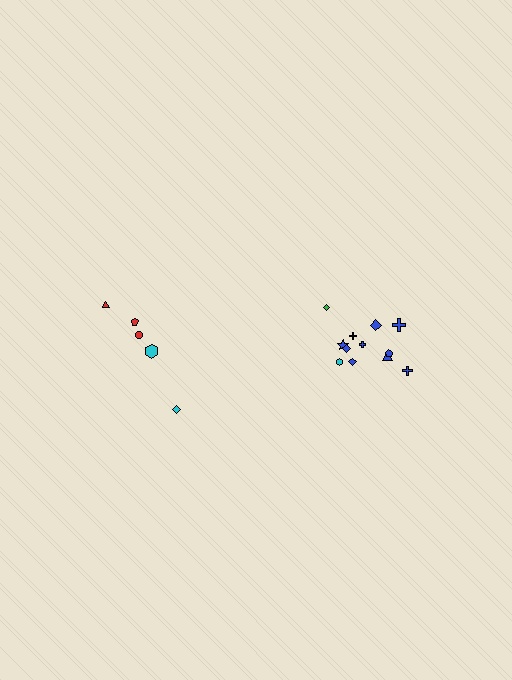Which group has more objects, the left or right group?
The right group.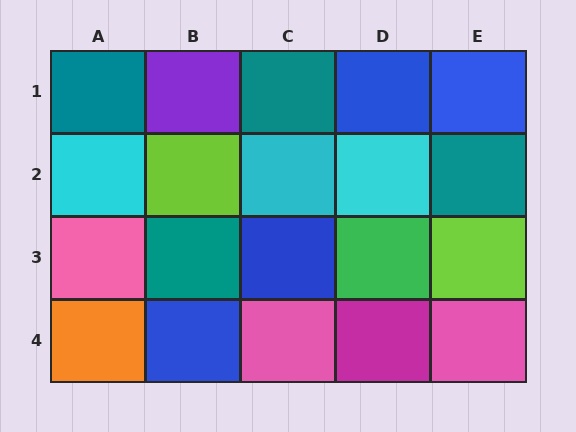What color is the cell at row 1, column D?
Blue.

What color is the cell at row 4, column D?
Magenta.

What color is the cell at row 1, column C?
Teal.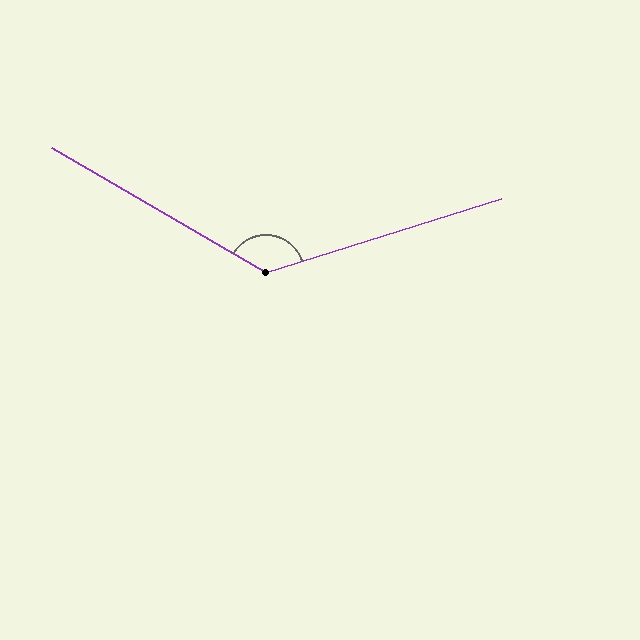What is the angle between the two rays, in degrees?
Approximately 132 degrees.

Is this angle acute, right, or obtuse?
It is obtuse.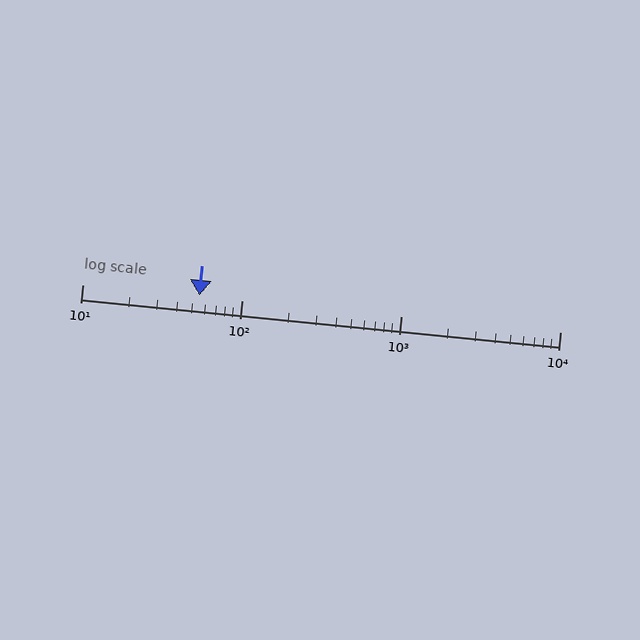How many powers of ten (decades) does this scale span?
The scale spans 3 decades, from 10 to 10000.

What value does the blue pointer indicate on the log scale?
The pointer indicates approximately 54.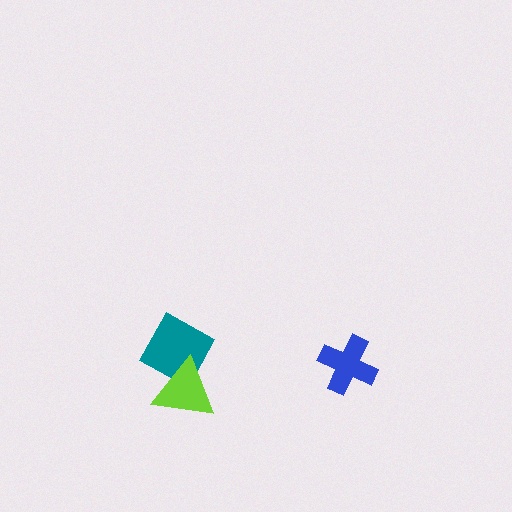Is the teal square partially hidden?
Yes, it is partially covered by another shape.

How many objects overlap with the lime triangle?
1 object overlaps with the lime triangle.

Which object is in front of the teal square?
The lime triangle is in front of the teal square.